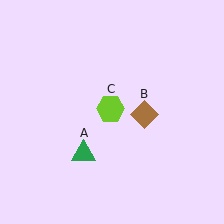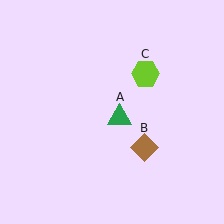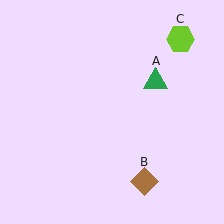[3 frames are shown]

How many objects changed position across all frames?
3 objects changed position: green triangle (object A), brown diamond (object B), lime hexagon (object C).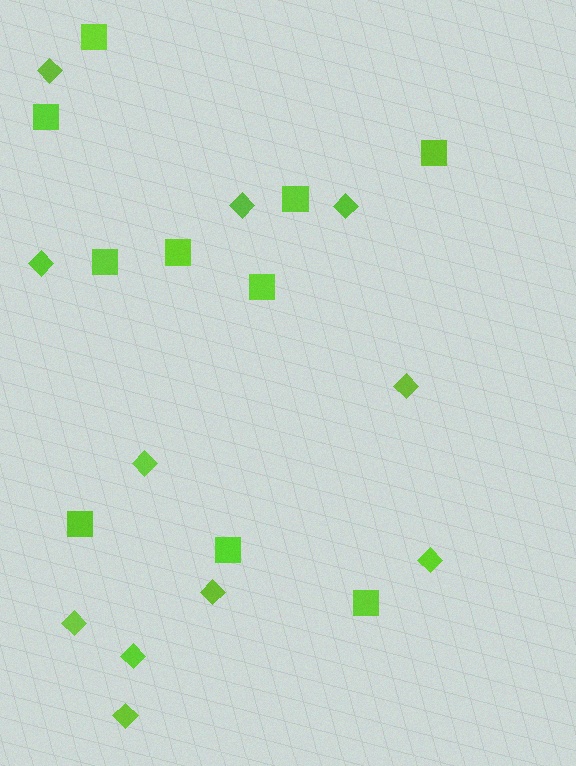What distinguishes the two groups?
There are 2 groups: one group of squares (10) and one group of diamonds (11).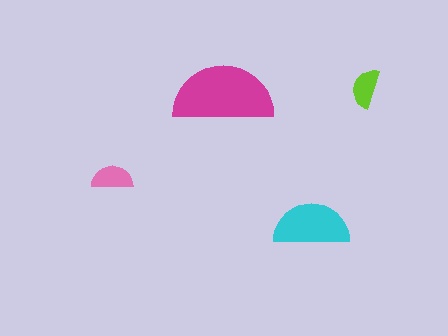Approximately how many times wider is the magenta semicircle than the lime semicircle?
About 2.5 times wider.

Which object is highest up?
The lime semicircle is topmost.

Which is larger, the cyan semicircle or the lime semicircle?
The cyan one.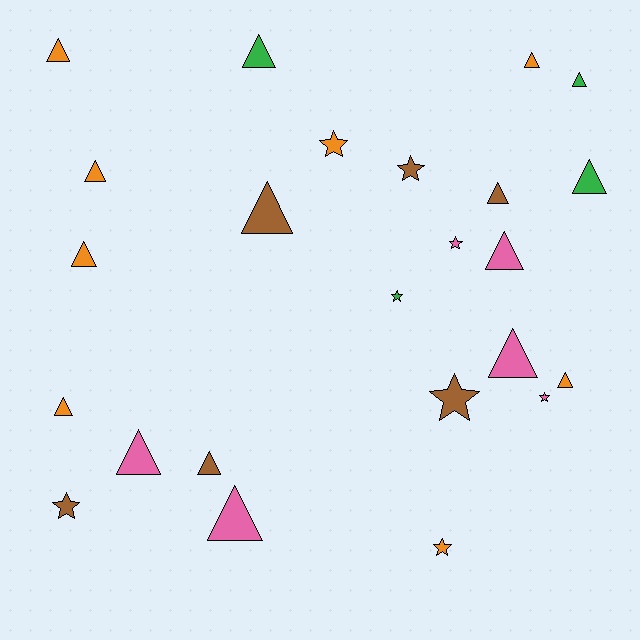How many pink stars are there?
There are 2 pink stars.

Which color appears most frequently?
Orange, with 8 objects.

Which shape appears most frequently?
Triangle, with 16 objects.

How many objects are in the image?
There are 24 objects.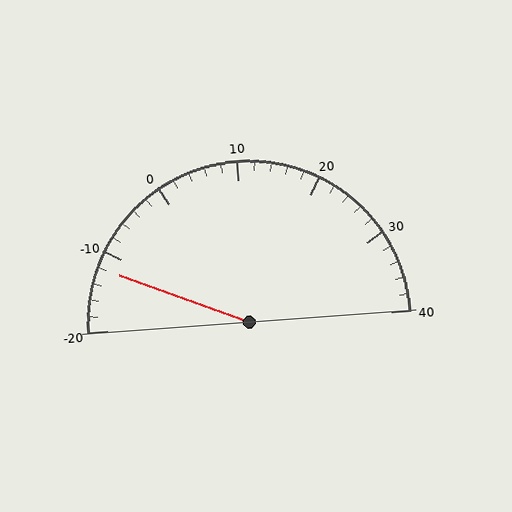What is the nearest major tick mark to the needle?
The nearest major tick mark is -10.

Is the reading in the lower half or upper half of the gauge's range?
The reading is in the lower half of the range (-20 to 40).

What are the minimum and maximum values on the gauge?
The gauge ranges from -20 to 40.